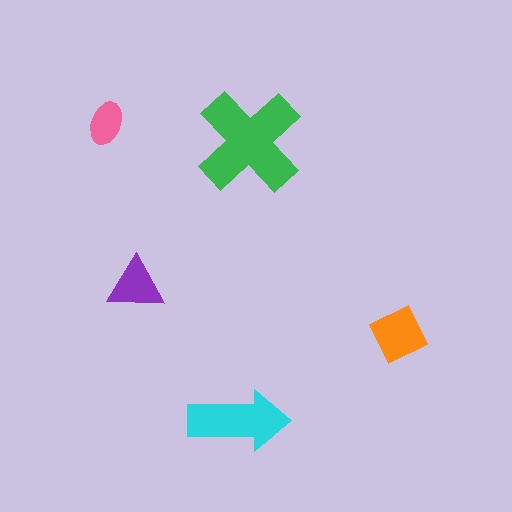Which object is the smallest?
The pink ellipse.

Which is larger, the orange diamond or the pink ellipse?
The orange diamond.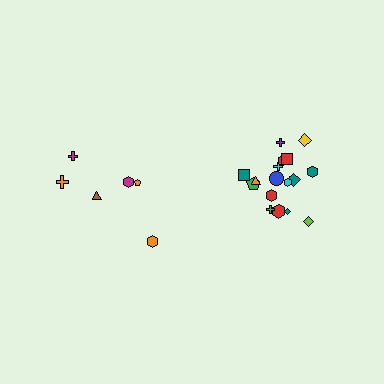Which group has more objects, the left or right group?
The right group.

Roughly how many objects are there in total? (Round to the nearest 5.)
Roughly 25 objects in total.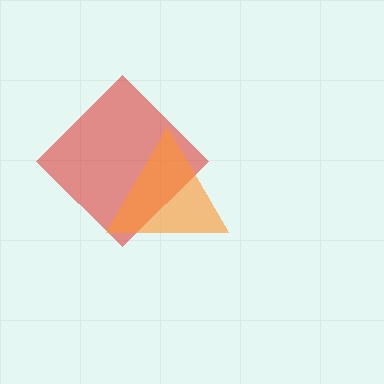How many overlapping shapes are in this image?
There are 2 overlapping shapes in the image.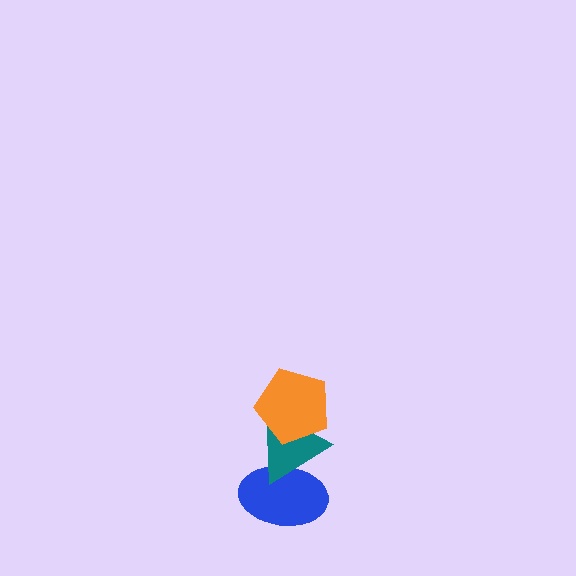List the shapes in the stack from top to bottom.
From top to bottom: the orange pentagon, the teal triangle, the blue ellipse.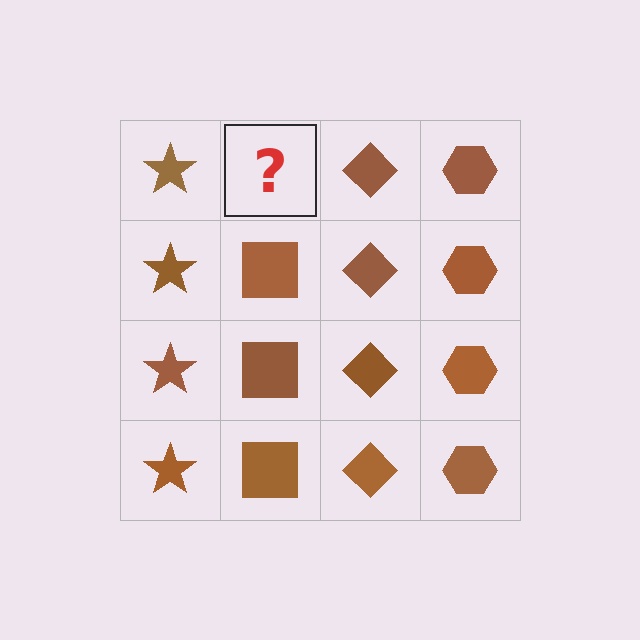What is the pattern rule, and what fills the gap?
The rule is that each column has a consistent shape. The gap should be filled with a brown square.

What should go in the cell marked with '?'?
The missing cell should contain a brown square.